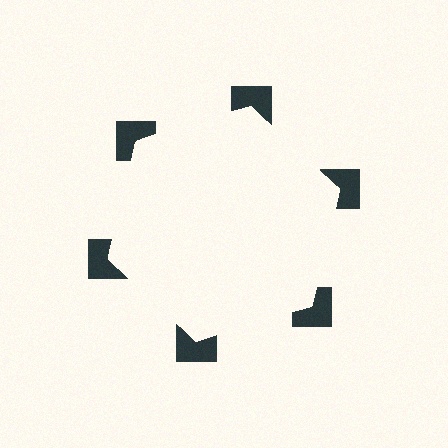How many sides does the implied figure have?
6 sides.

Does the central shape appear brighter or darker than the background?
It typically appears slightly brighter than the background, even though no actual brightness change is drawn.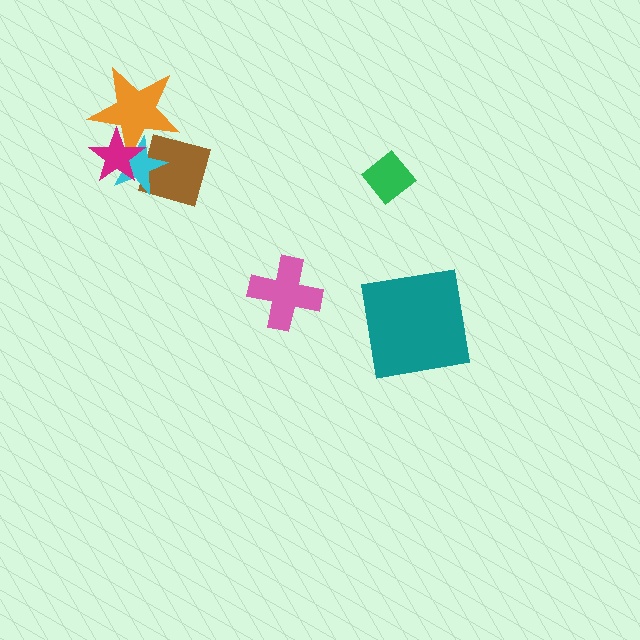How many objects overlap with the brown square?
2 objects overlap with the brown square.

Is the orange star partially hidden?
Yes, it is partially covered by another shape.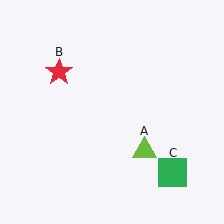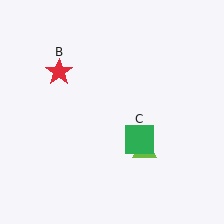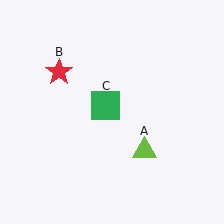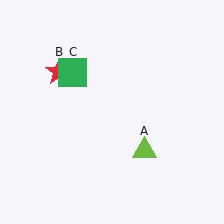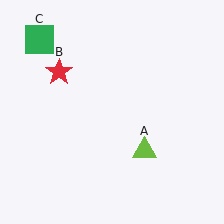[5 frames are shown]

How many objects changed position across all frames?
1 object changed position: green square (object C).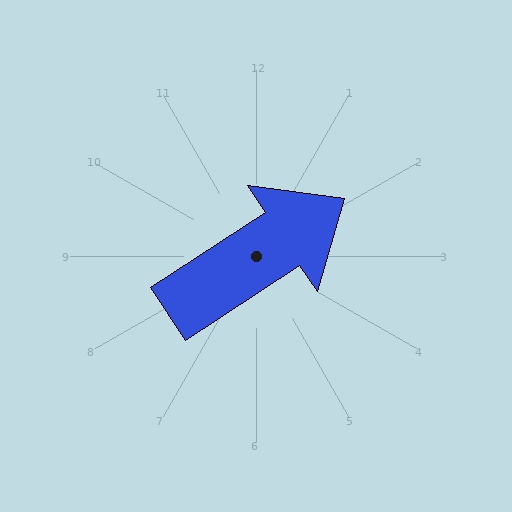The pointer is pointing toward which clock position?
Roughly 2 o'clock.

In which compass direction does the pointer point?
Northeast.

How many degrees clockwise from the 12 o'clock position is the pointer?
Approximately 57 degrees.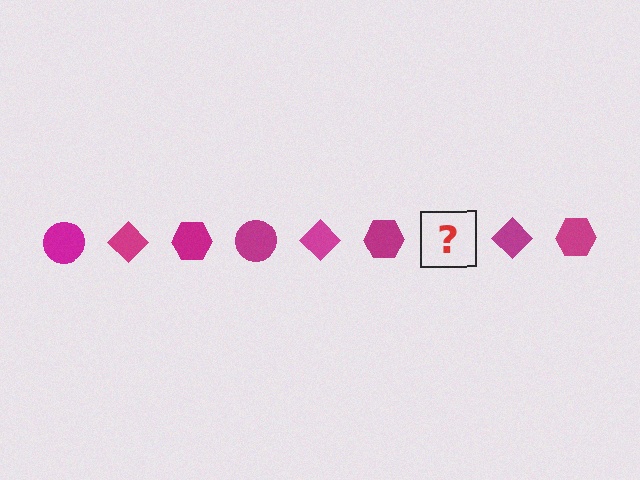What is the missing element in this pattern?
The missing element is a magenta circle.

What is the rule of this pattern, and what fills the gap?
The rule is that the pattern cycles through circle, diamond, hexagon shapes in magenta. The gap should be filled with a magenta circle.